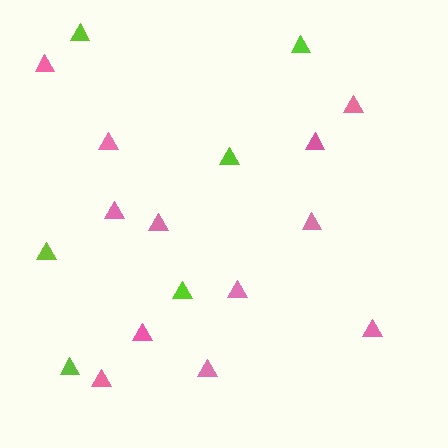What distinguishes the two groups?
There are 2 groups: one group of pink triangles (12) and one group of lime triangles (6).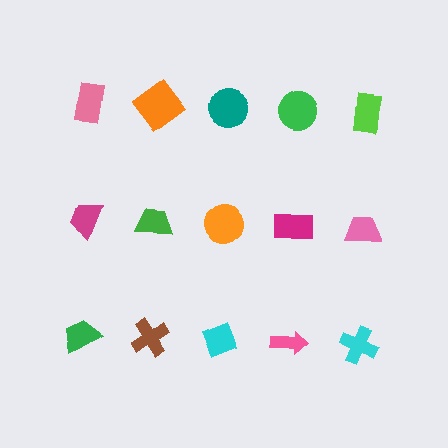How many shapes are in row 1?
5 shapes.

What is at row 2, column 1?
A magenta trapezoid.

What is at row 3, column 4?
A pink arrow.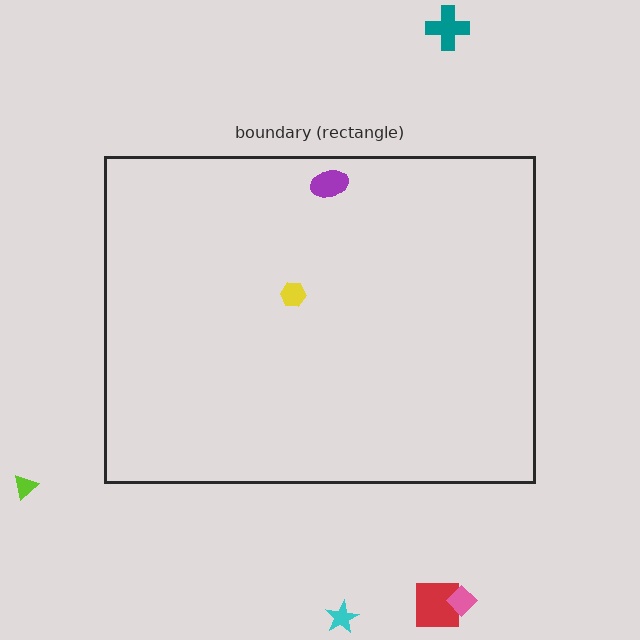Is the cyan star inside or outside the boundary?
Outside.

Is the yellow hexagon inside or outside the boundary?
Inside.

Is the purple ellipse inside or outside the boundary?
Inside.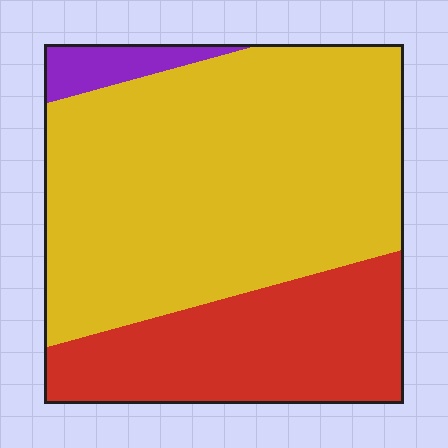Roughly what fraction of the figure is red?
Red takes up between a quarter and a half of the figure.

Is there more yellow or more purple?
Yellow.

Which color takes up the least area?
Purple, at roughly 5%.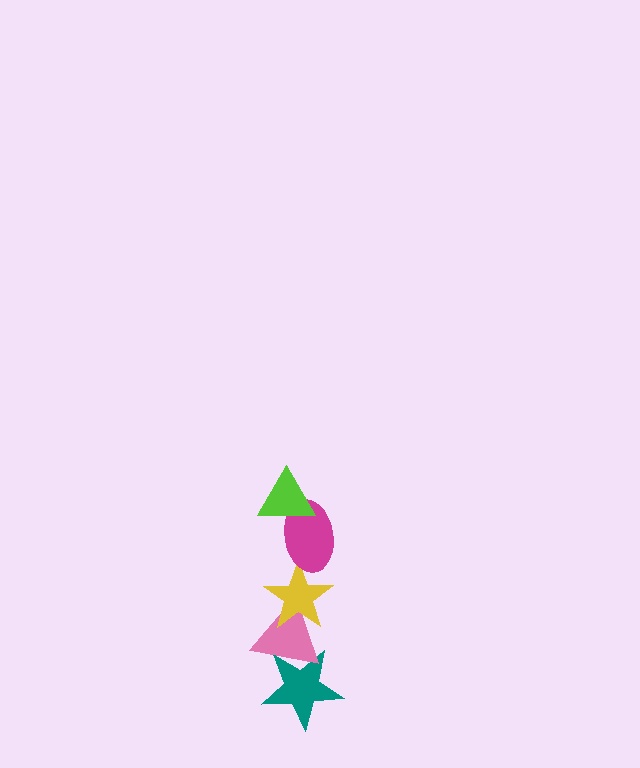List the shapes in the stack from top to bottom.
From top to bottom: the lime triangle, the magenta ellipse, the yellow star, the pink triangle, the teal star.